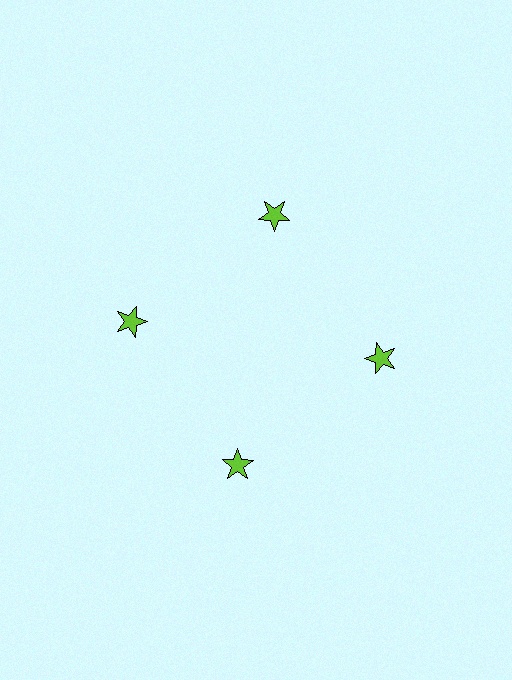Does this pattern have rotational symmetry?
Yes, this pattern has 4-fold rotational symmetry. It looks the same after rotating 90 degrees around the center.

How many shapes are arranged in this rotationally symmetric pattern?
There are 4 shapes, arranged in 4 groups of 1.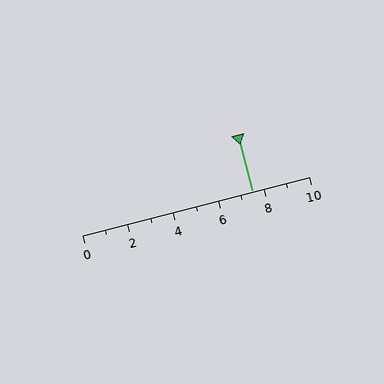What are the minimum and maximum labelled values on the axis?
The axis runs from 0 to 10.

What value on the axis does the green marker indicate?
The marker indicates approximately 7.5.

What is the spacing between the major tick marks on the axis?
The major ticks are spaced 2 apart.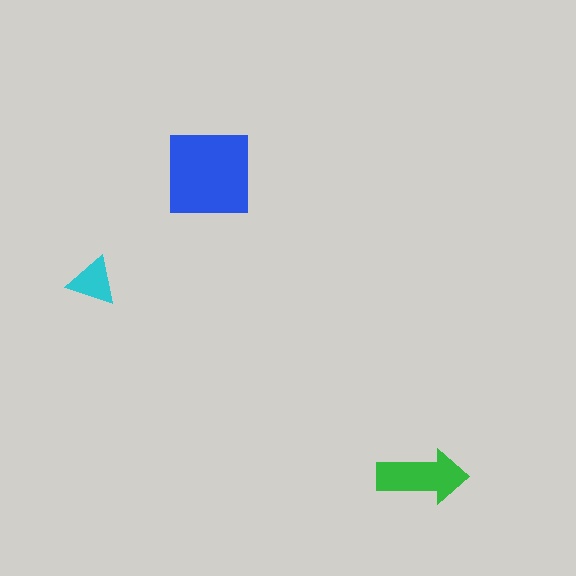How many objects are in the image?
There are 3 objects in the image.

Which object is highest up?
The blue square is topmost.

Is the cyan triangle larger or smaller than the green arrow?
Smaller.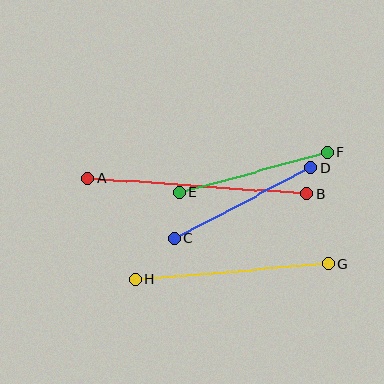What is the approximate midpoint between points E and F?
The midpoint is at approximately (253, 172) pixels.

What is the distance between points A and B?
The distance is approximately 219 pixels.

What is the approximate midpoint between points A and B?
The midpoint is at approximately (197, 186) pixels.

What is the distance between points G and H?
The distance is approximately 194 pixels.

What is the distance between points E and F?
The distance is approximately 153 pixels.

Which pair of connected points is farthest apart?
Points A and B are farthest apart.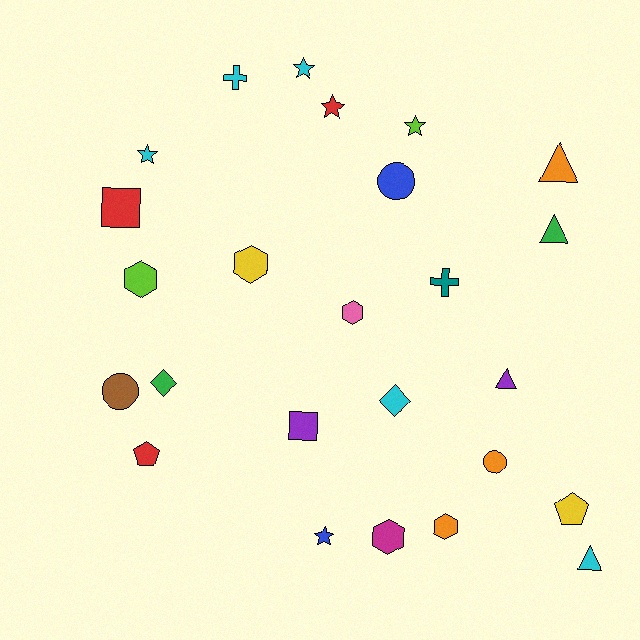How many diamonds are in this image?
There are 2 diamonds.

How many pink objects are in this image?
There is 1 pink object.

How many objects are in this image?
There are 25 objects.